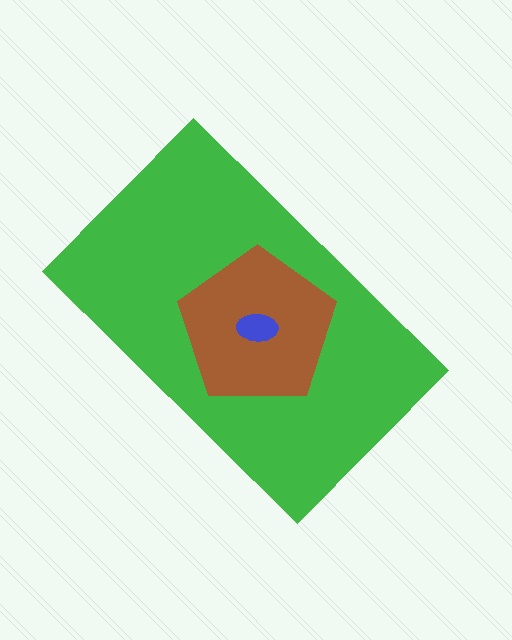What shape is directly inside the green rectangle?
The brown pentagon.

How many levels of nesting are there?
3.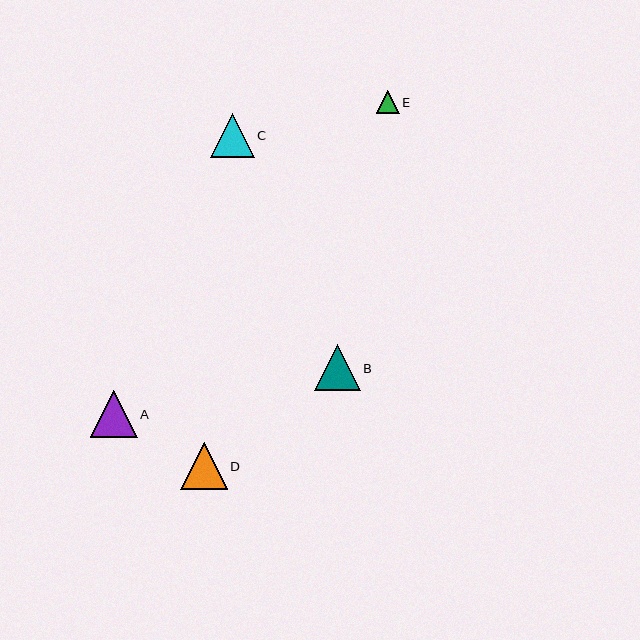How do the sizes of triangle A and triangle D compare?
Triangle A and triangle D are approximately the same size.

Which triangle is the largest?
Triangle A is the largest with a size of approximately 47 pixels.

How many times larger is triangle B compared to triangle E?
Triangle B is approximately 2.0 times the size of triangle E.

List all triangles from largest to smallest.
From largest to smallest: A, D, B, C, E.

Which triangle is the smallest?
Triangle E is the smallest with a size of approximately 23 pixels.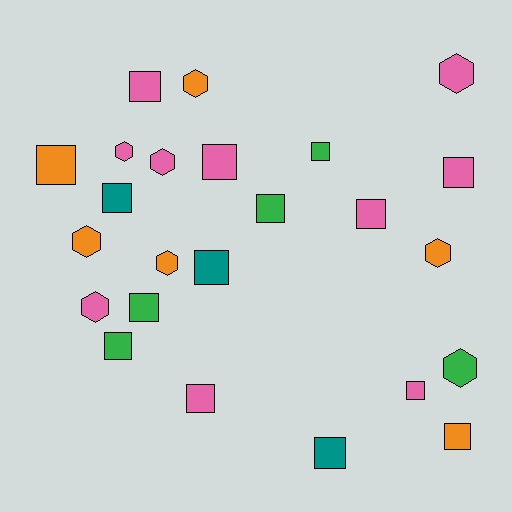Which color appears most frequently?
Pink, with 10 objects.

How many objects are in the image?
There are 24 objects.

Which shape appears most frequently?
Square, with 15 objects.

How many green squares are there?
There are 4 green squares.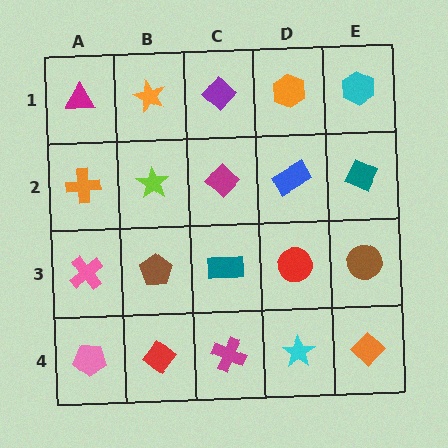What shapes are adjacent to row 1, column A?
An orange cross (row 2, column A), an orange star (row 1, column B).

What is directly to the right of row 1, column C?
An orange hexagon.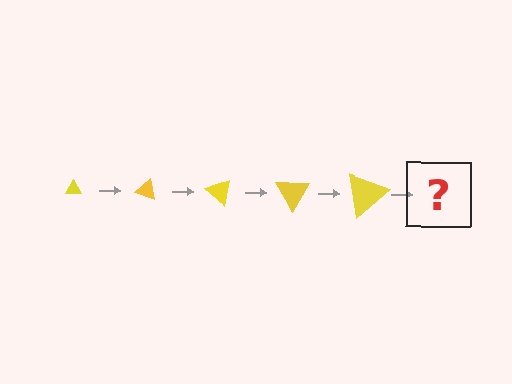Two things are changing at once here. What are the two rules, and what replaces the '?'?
The two rules are that the triangle grows larger each step and it rotates 20 degrees each step. The '?' should be a triangle, larger than the previous one and rotated 100 degrees from the start.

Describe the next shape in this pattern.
It should be a triangle, larger than the previous one and rotated 100 degrees from the start.